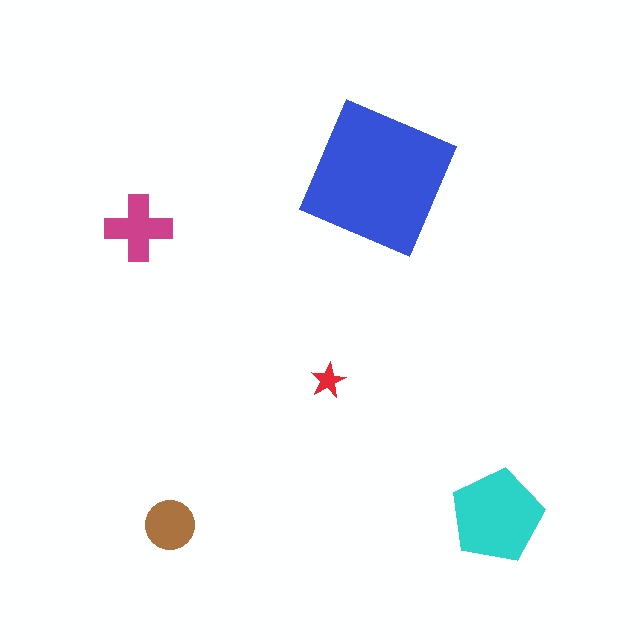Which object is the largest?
The blue square.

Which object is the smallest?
The red star.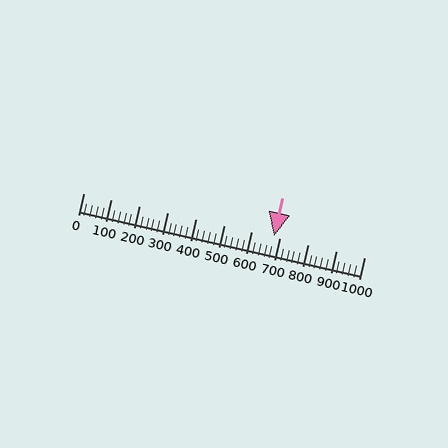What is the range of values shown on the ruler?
The ruler shows values from 0 to 1000.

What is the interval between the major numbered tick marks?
The major tick marks are spaced 100 units apart.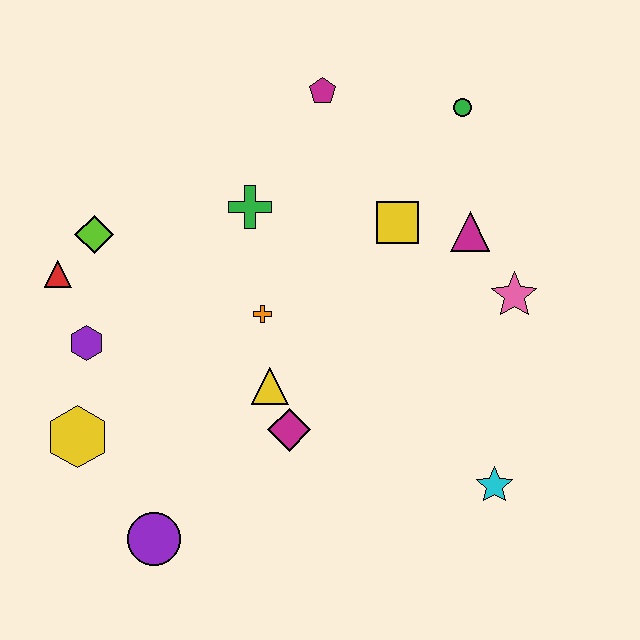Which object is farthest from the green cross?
The cyan star is farthest from the green cross.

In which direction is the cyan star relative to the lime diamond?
The cyan star is to the right of the lime diamond.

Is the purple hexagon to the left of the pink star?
Yes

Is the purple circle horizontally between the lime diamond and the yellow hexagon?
No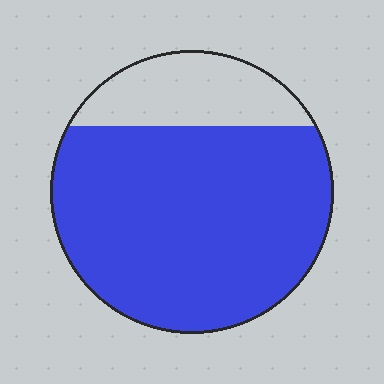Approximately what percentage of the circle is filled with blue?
Approximately 80%.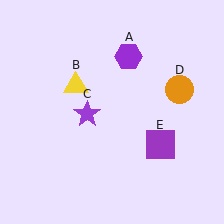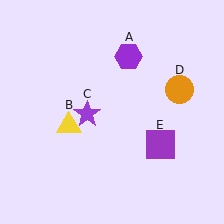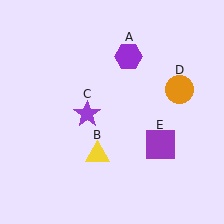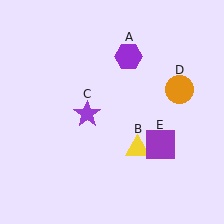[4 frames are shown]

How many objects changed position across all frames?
1 object changed position: yellow triangle (object B).